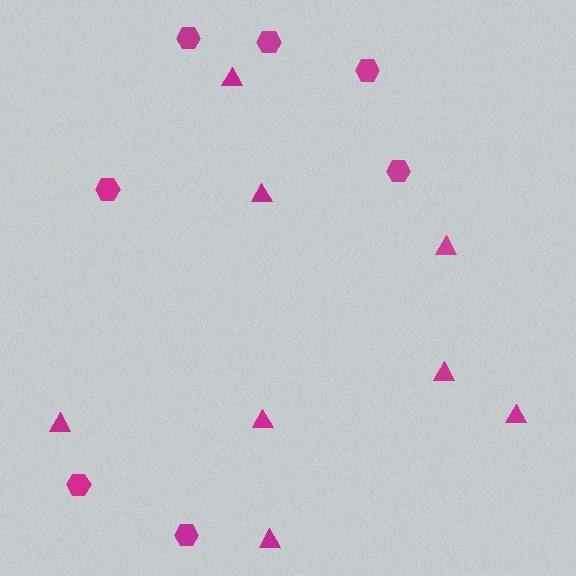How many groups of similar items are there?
There are 2 groups: one group of triangles (8) and one group of hexagons (7).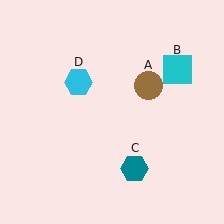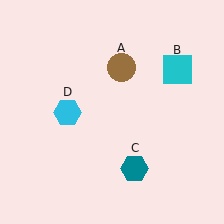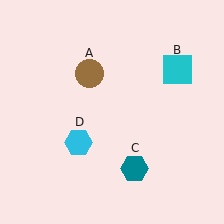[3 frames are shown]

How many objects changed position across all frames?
2 objects changed position: brown circle (object A), cyan hexagon (object D).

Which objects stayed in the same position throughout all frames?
Cyan square (object B) and teal hexagon (object C) remained stationary.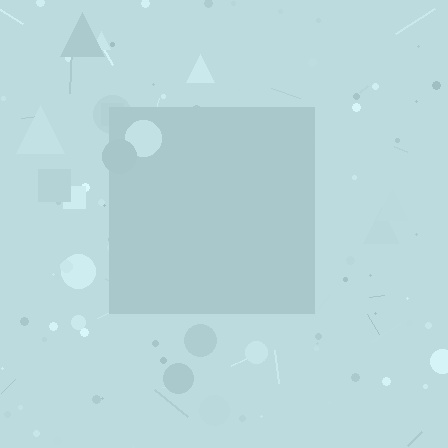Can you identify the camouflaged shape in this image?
The camouflaged shape is a square.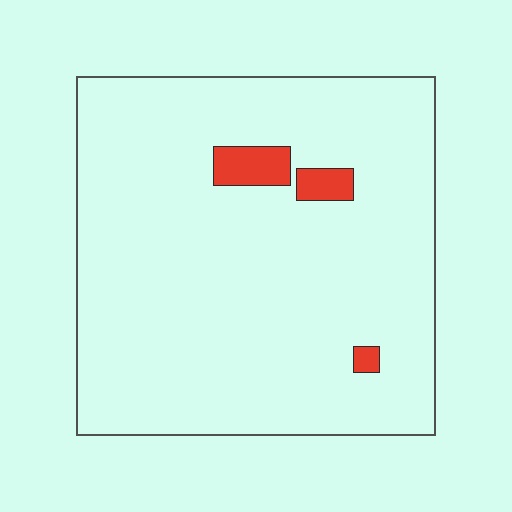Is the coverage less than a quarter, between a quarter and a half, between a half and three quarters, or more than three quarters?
Less than a quarter.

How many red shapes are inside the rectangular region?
3.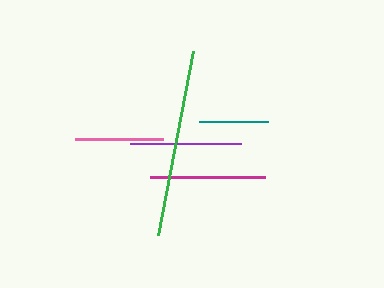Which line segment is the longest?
The green line is the longest at approximately 187 pixels.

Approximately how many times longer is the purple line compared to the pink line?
The purple line is approximately 1.3 times the length of the pink line.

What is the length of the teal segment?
The teal segment is approximately 69 pixels long.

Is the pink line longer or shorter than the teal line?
The pink line is longer than the teal line.